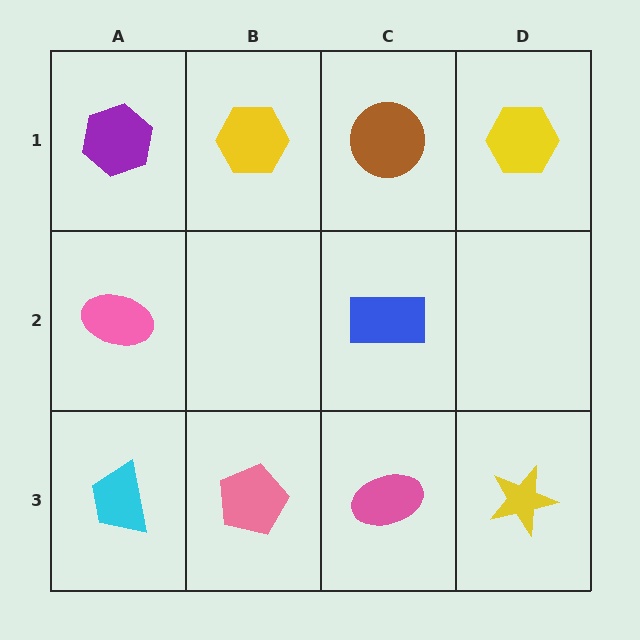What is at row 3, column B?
A pink pentagon.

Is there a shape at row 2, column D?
No, that cell is empty.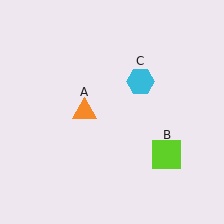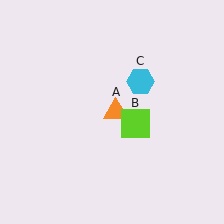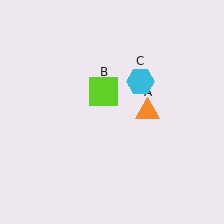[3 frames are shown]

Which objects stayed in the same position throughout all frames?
Cyan hexagon (object C) remained stationary.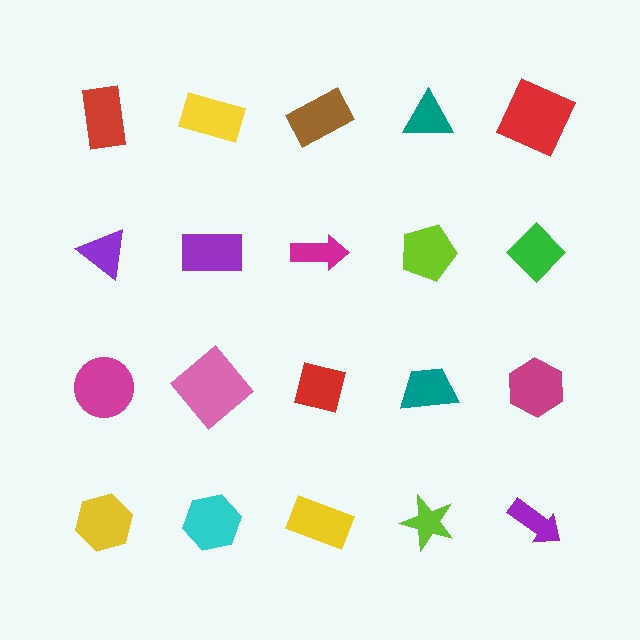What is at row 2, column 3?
A magenta arrow.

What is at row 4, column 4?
A lime star.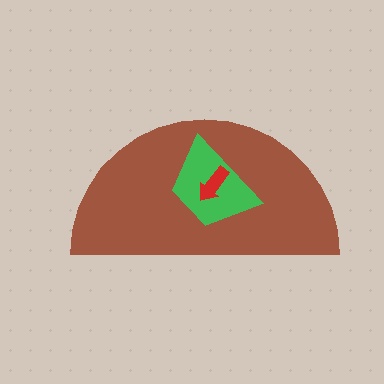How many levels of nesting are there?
3.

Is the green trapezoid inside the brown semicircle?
Yes.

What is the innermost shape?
The red arrow.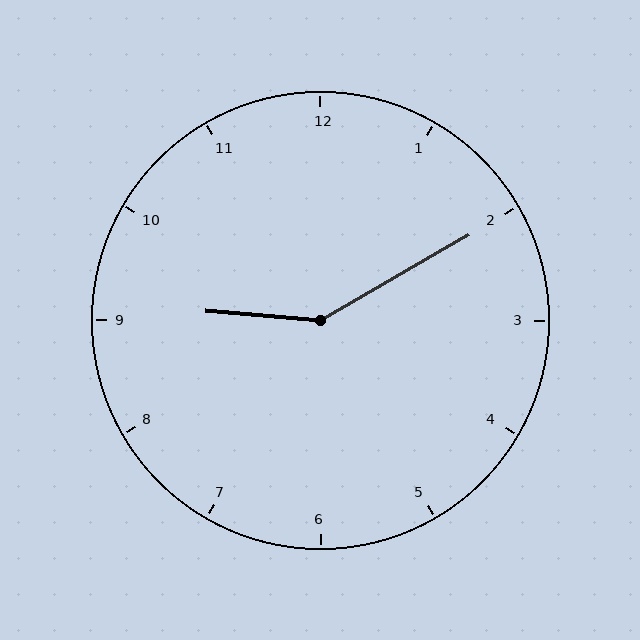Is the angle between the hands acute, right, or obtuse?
It is obtuse.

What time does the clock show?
9:10.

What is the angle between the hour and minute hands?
Approximately 145 degrees.